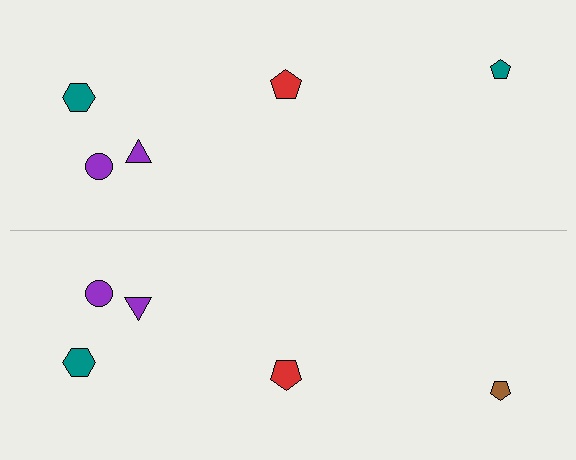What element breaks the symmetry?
The brown pentagon on the bottom side breaks the symmetry — its mirror counterpart is teal.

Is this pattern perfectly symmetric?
No, the pattern is not perfectly symmetric. The brown pentagon on the bottom side breaks the symmetry — its mirror counterpart is teal.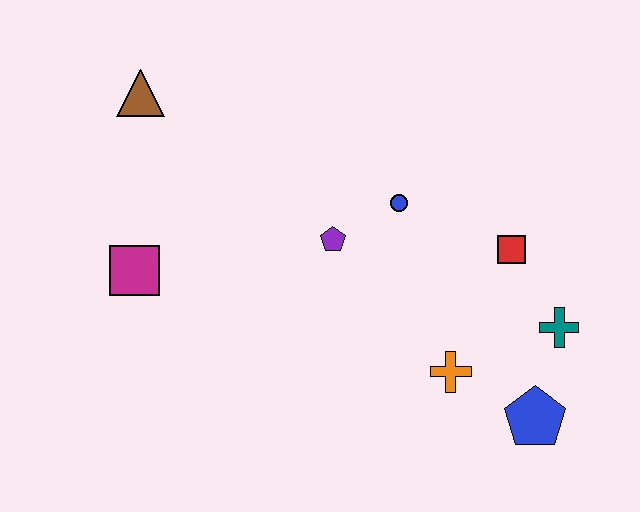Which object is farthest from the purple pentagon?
The blue pentagon is farthest from the purple pentagon.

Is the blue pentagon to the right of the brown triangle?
Yes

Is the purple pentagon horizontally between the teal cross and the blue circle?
No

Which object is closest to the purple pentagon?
The blue circle is closest to the purple pentagon.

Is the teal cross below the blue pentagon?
No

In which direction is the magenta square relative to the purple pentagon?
The magenta square is to the left of the purple pentagon.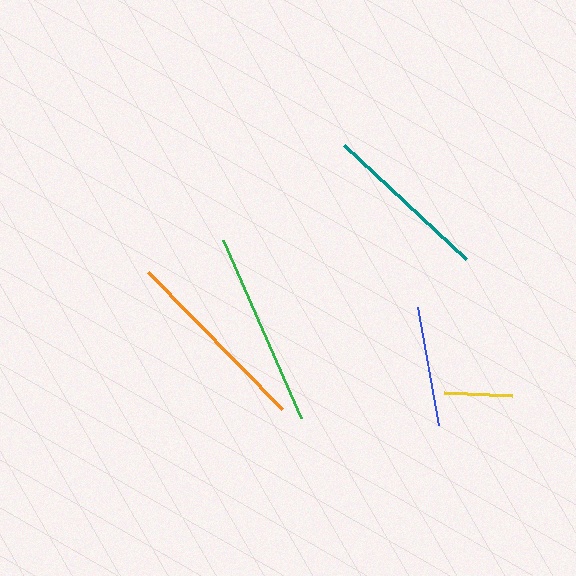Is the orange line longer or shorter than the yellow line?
The orange line is longer than the yellow line.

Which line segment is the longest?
The green line is the longest at approximately 194 pixels.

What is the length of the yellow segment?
The yellow segment is approximately 68 pixels long.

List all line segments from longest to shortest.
From longest to shortest: green, orange, teal, blue, yellow.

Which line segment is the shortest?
The yellow line is the shortest at approximately 68 pixels.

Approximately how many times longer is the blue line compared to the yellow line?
The blue line is approximately 1.8 times the length of the yellow line.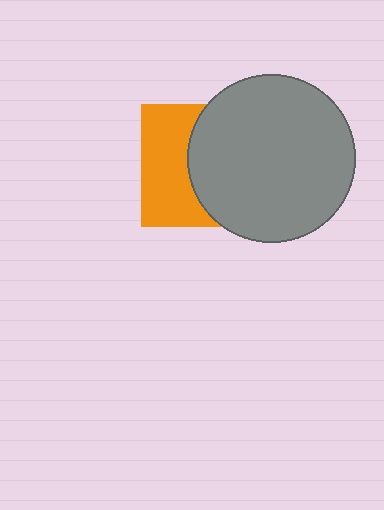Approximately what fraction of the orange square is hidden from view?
Roughly 55% of the orange square is hidden behind the gray circle.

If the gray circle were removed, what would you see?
You would see the complete orange square.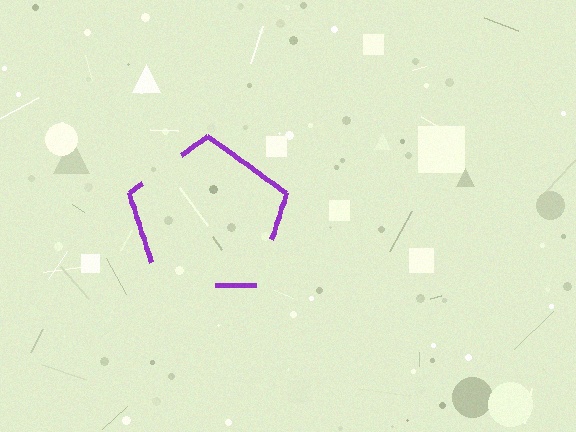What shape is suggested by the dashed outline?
The dashed outline suggests a pentagon.